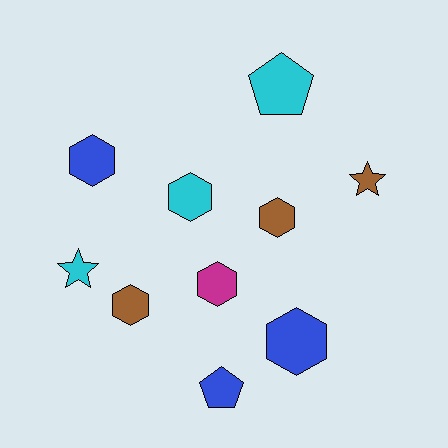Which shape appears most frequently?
Hexagon, with 6 objects.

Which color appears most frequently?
Blue, with 3 objects.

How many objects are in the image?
There are 10 objects.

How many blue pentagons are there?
There is 1 blue pentagon.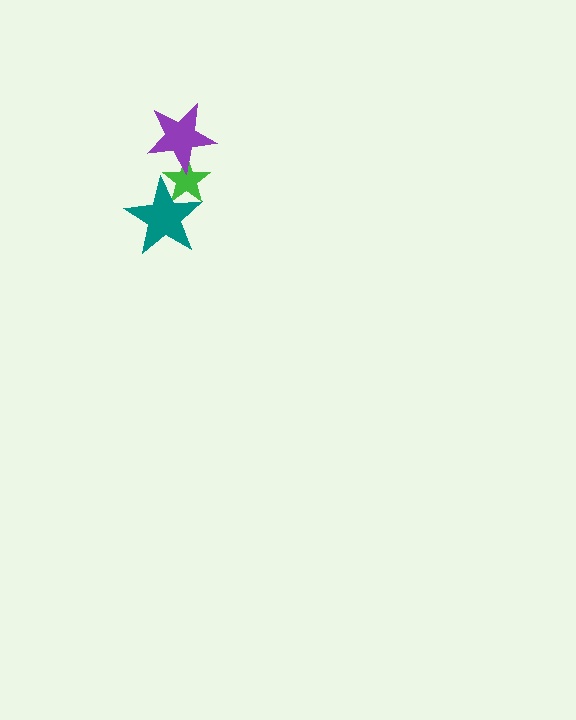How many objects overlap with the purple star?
1 object overlaps with the purple star.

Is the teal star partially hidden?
No, no other shape covers it.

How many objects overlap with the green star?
2 objects overlap with the green star.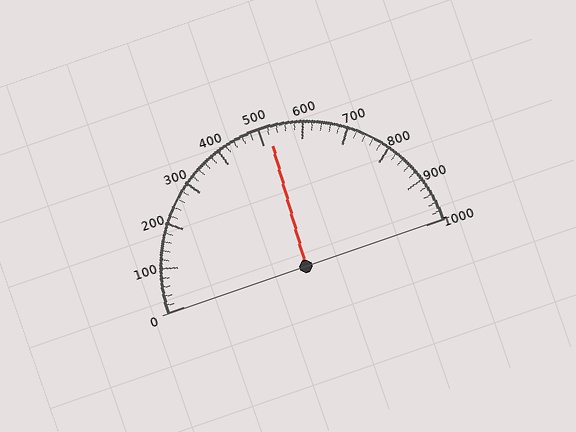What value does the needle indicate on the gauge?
The needle indicates approximately 520.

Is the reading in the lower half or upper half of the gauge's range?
The reading is in the upper half of the range (0 to 1000).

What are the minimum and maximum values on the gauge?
The gauge ranges from 0 to 1000.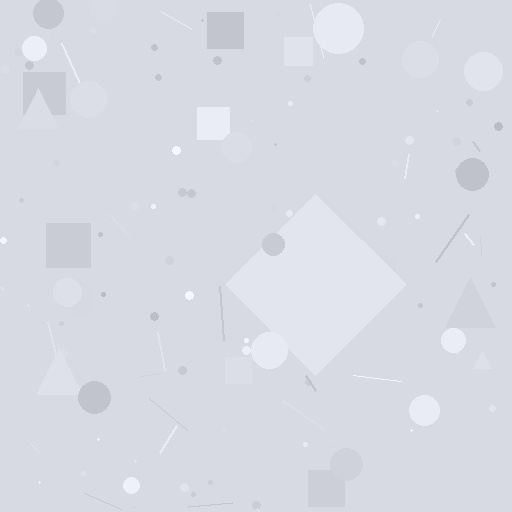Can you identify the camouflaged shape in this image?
The camouflaged shape is a diamond.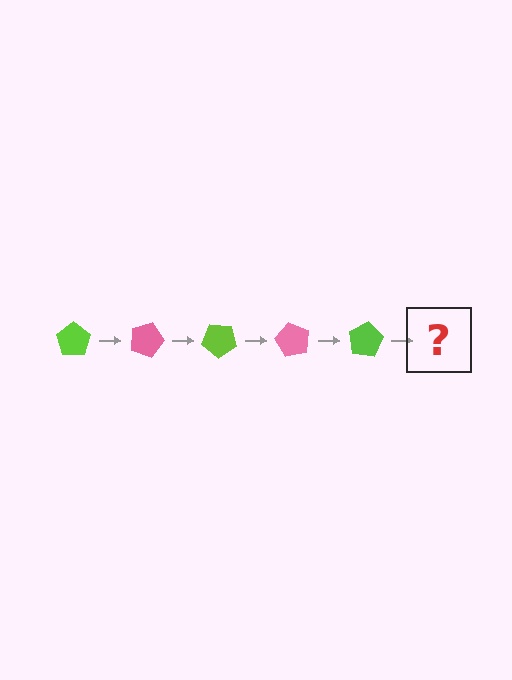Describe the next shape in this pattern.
It should be a pink pentagon, rotated 100 degrees from the start.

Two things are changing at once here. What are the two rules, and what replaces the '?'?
The two rules are that it rotates 20 degrees each step and the color cycles through lime and pink. The '?' should be a pink pentagon, rotated 100 degrees from the start.